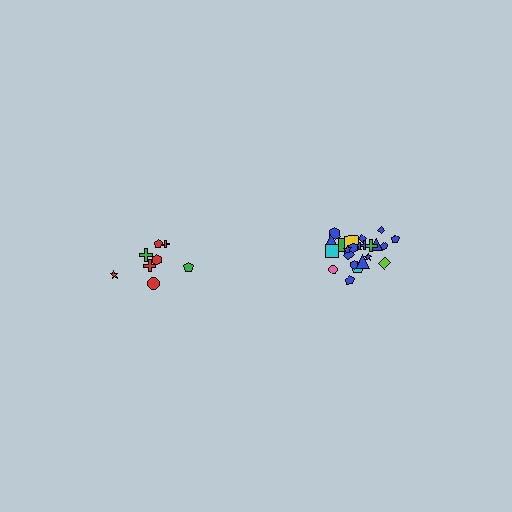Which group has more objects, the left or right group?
The right group.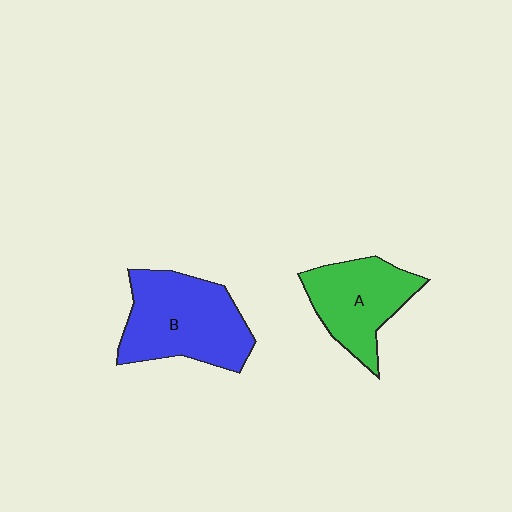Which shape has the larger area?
Shape B (blue).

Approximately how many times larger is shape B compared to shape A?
Approximately 1.3 times.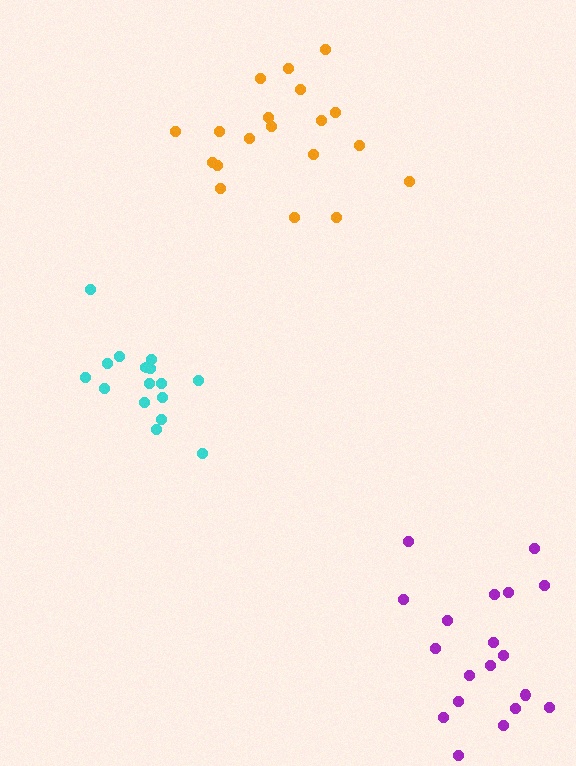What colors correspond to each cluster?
The clusters are colored: orange, purple, cyan.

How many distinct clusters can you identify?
There are 3 distinct clusters.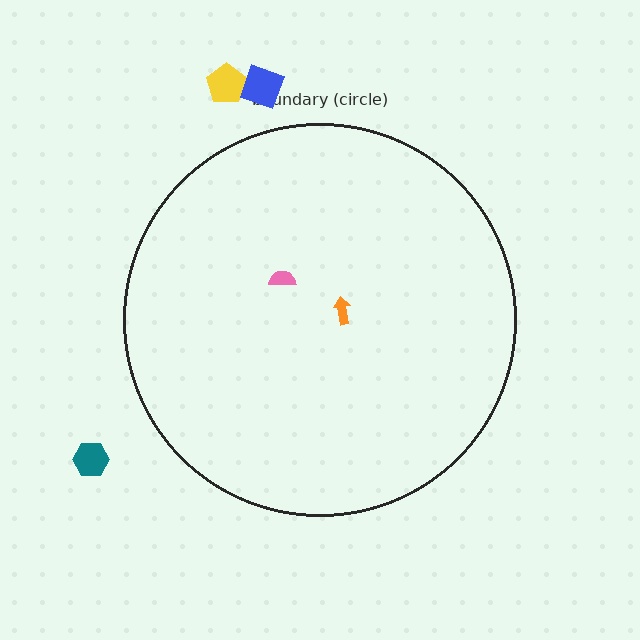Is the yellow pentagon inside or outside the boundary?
Outside.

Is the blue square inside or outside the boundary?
Outside.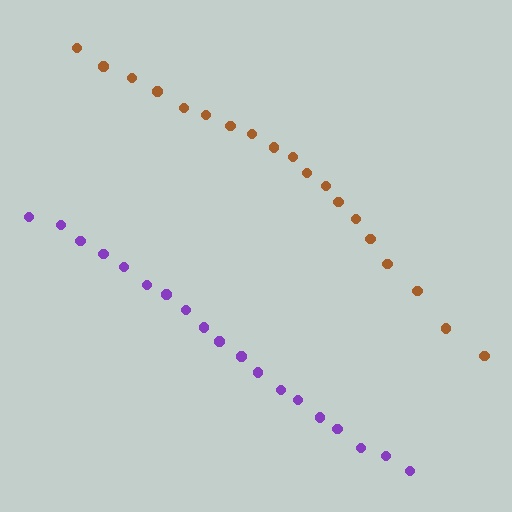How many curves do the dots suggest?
There are 2 distinct paths.